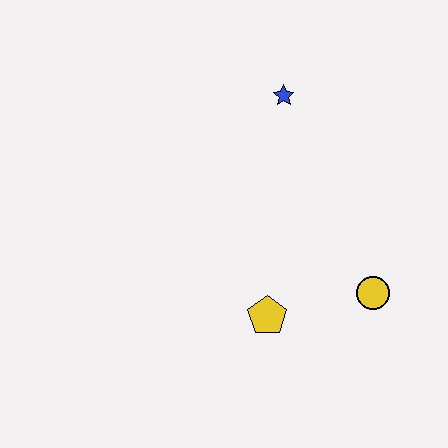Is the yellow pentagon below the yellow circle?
Yes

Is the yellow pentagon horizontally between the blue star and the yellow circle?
No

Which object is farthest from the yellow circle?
The blue star is farthest from the yellow circle.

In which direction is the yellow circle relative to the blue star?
The yellow circle is below the blue star.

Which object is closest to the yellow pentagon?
The yellow circle is closest to the yellow pentagon.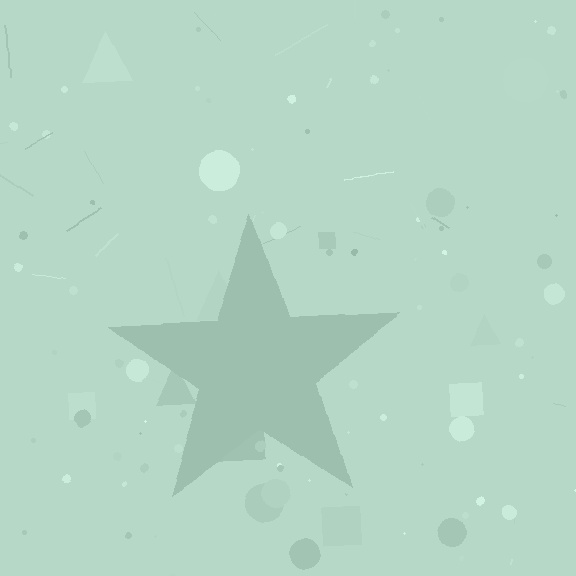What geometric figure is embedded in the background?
A star is embedded in the background.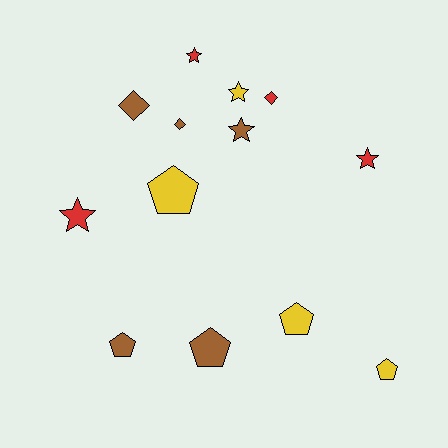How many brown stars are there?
There is 1 brown star.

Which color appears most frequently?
Brown, with 5 objects.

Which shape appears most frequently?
Pentagon, with 5 objects.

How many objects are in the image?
There are 13 objects.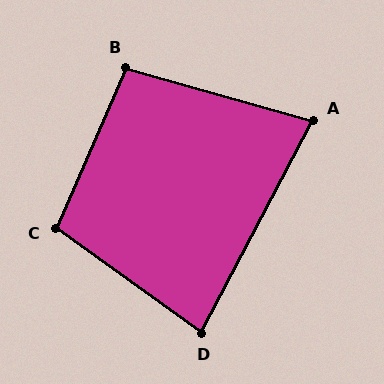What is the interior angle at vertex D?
Approximately 82 degrees (acute).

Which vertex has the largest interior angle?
C, at approximately 102 degrees.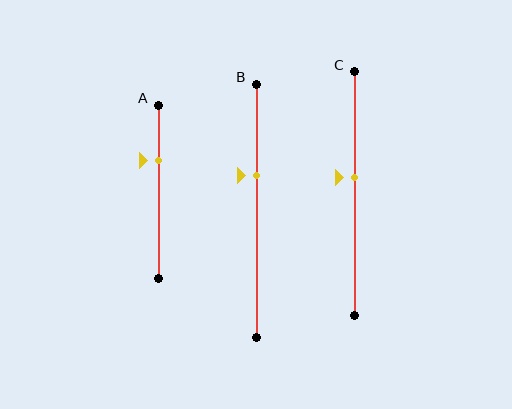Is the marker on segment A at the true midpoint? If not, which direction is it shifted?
No, the marker on segment A is shifted upward by about 18% of the segment length.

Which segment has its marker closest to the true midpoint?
Segment C has its marker closest to the true midpoint.